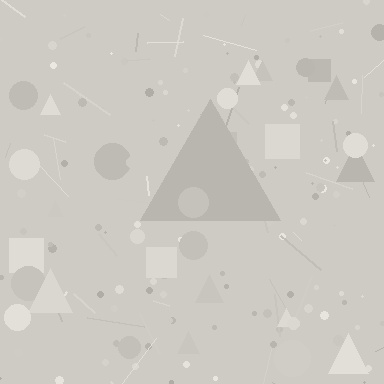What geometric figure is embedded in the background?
A triangle is embedded in the background.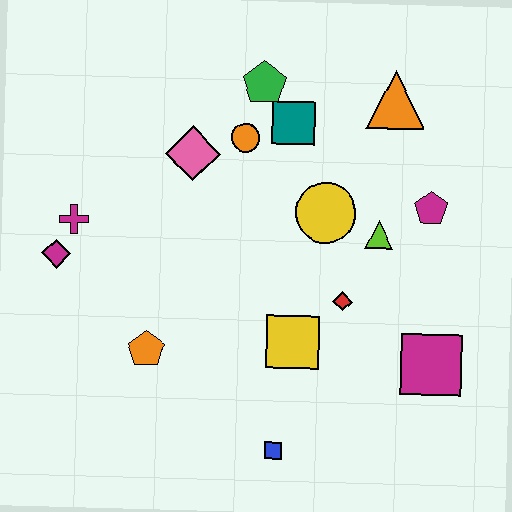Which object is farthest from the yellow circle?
The magenta diamond is farthest from the yellow circle.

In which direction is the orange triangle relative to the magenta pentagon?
The orange triangle is above the magenta pentagon.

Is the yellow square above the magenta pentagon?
No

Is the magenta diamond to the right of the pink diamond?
No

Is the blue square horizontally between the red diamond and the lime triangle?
No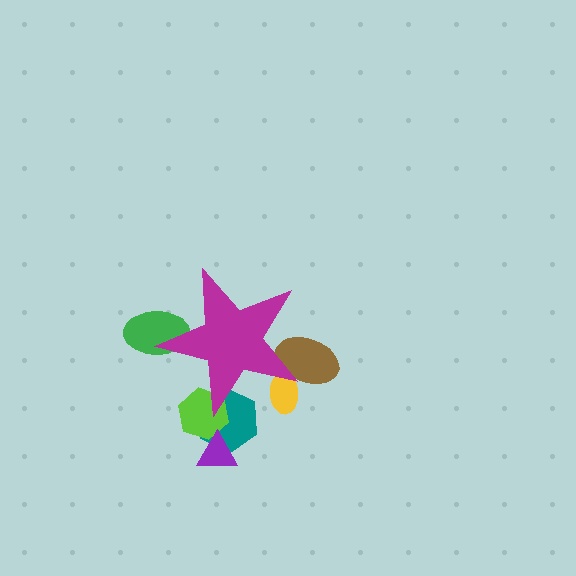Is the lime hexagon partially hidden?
Yes, the lime hexagon is partially hidden behind the magenta star.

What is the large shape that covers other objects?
A magenta star.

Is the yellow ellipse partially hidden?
Yes, the yellow ellipse is partially hidden behind the magenta star.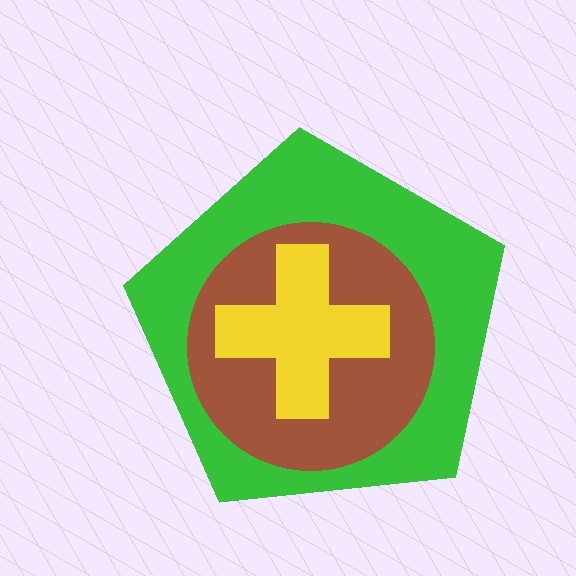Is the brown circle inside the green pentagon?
Yes.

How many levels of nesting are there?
3.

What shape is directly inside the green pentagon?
The brown circle.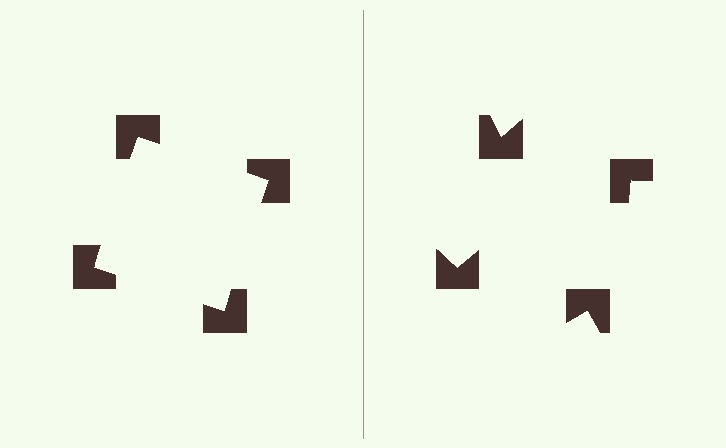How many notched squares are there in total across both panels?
8 — 4 on each side.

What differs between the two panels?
The notched squares are positioned identically on both sides; only the wedge orientations differ. On the left they align to a square; on the right they are misaligned.